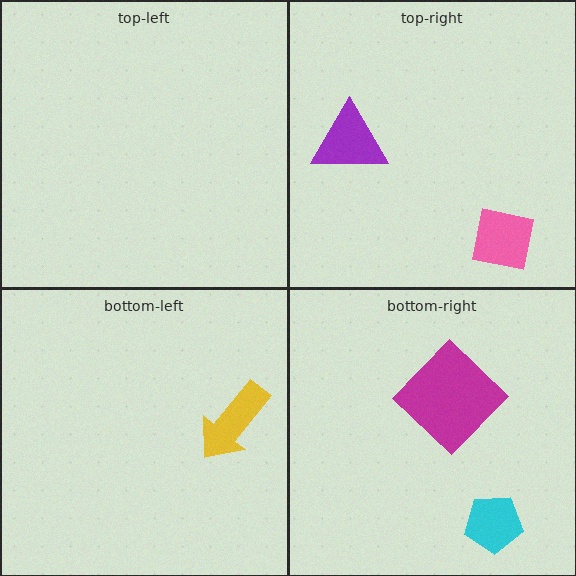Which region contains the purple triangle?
The top-right region.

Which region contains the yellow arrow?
The bottom-left region.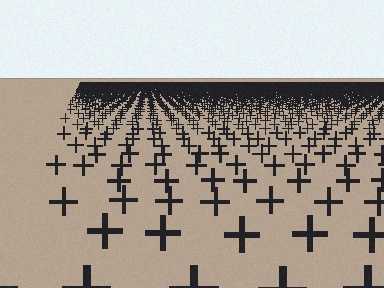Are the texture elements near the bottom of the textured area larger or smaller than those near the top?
Larger. Near the bottom, elements are closer to the viewer and appear at a bigger on-screen size.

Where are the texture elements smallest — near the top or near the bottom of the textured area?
Near the top.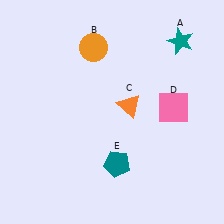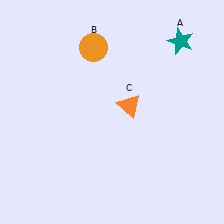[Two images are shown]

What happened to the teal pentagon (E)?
The teal pentagon (E) was removed in Image 2. It was in the bottom-right area of Image 1.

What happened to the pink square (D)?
The pink square (D) was removed in Image 2. It was in the top-right area of Image 1.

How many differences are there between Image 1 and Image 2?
There are 2 differences between the two images.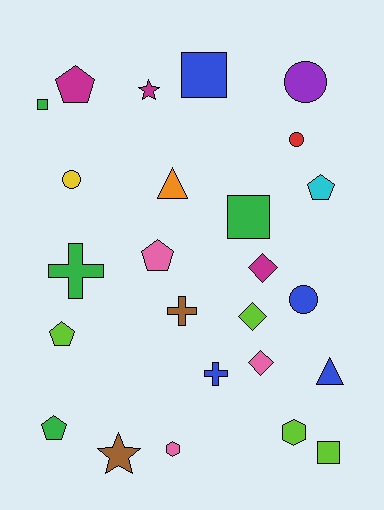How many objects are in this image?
There are 25 objects.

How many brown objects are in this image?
There are 2 brown objects.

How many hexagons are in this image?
There are 2 hexagons.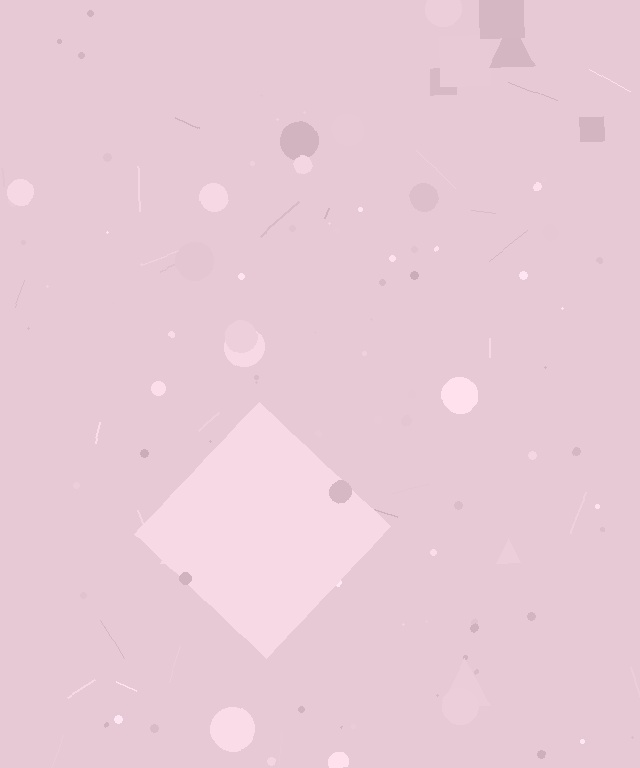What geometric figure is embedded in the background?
A diamond is embedded in the background.